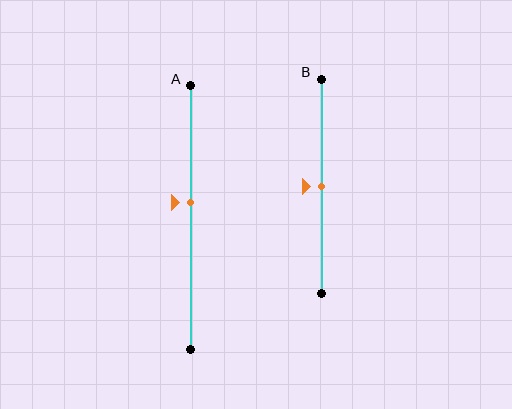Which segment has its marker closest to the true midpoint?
Segment B has its marker closest to the true midpoint.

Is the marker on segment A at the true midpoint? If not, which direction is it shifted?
No, the marker on segment A is shifted upward by about 6% of the segment length.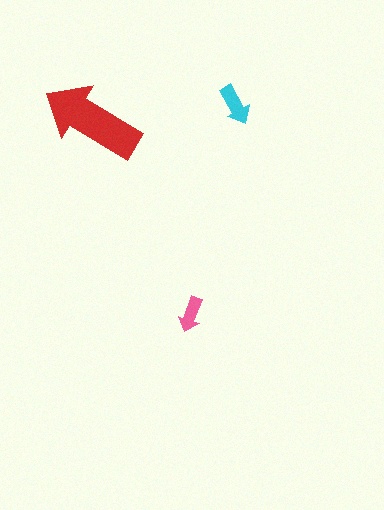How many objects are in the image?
There are 3 objects in the image.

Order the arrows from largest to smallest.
the red one, the cyan one, the pink one.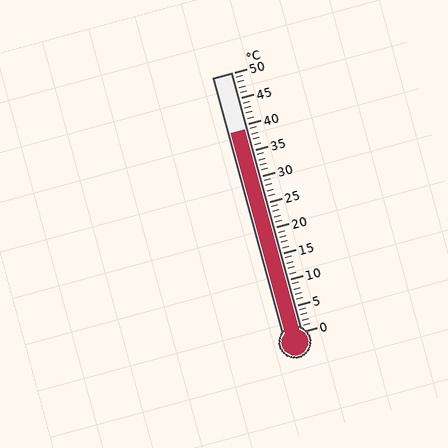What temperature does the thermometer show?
The thermometer shows approximately 39°C.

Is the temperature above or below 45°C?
The temperature is below 45°C.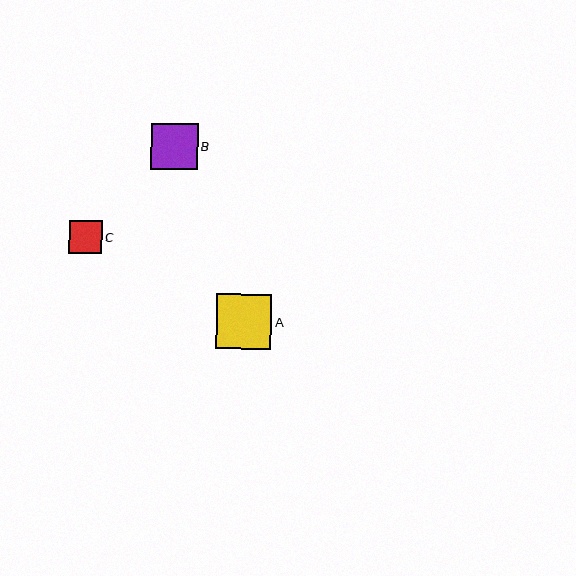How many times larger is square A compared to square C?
Square A is approximately 1.7 times the size of square C.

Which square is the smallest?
Square C is the smallest with a size of approximately 33 pixels.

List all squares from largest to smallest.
From largest to smallest: A, B, C.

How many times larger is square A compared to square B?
Square A is approximately 1.2 times the size of square B.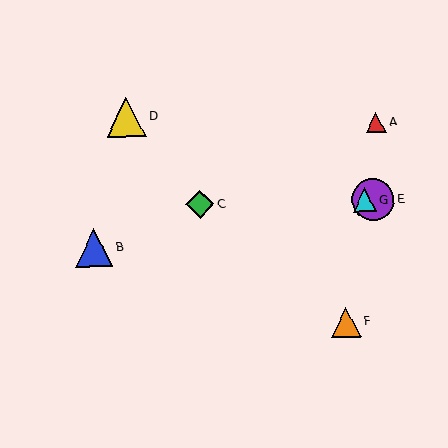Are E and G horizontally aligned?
Yes, both are at y≈200.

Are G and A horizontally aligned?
No, G is at y≈200 and A is at y≈122.